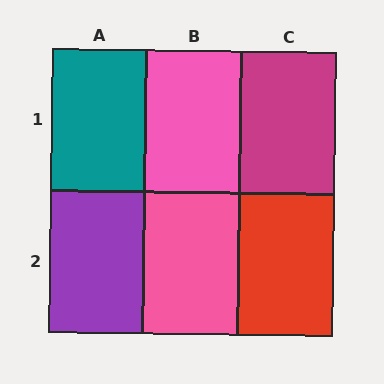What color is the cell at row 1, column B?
Pink.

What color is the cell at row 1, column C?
Magenta.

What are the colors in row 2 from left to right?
Purple, pink, red.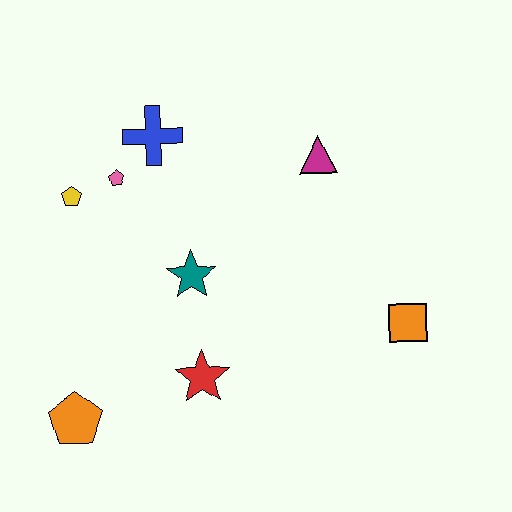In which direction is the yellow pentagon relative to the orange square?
The yellow pentagon is to the left of the orange square.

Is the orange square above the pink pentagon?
No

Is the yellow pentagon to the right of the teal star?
No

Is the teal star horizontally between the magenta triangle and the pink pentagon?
Yes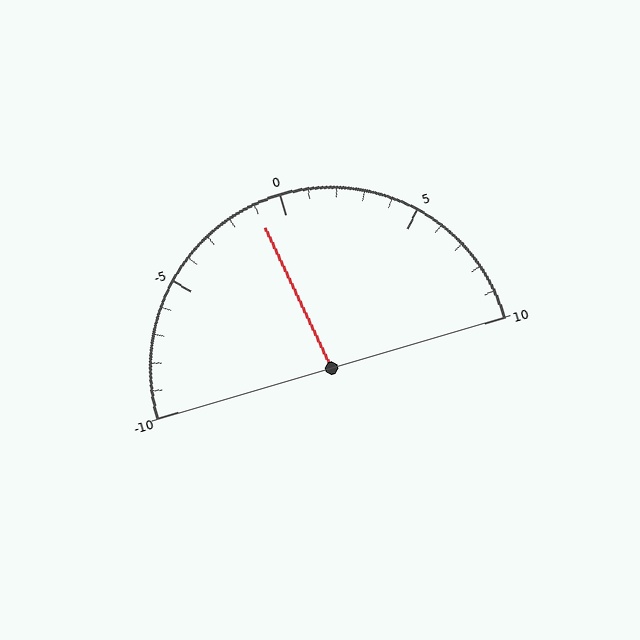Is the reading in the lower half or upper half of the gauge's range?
The reading is in the lower half of the range (-10 to 10).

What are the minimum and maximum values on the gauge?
The gauge ranges from -10 to 10.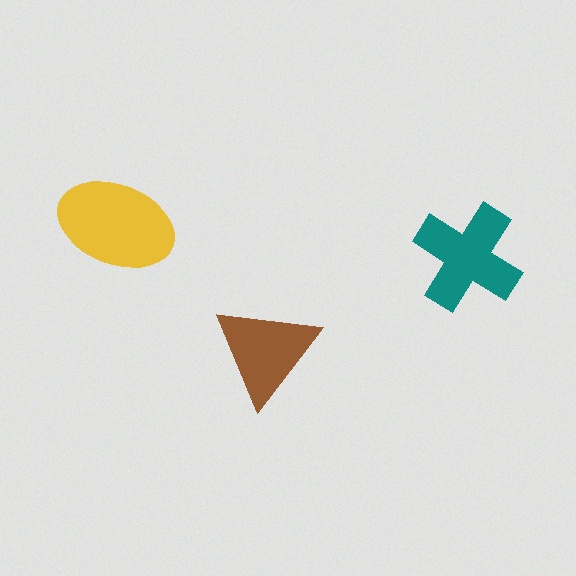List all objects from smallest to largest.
The brown triangle, the teal cross, the yellow ellipse.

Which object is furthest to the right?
The teal cross is rightmost.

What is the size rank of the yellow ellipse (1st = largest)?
1st.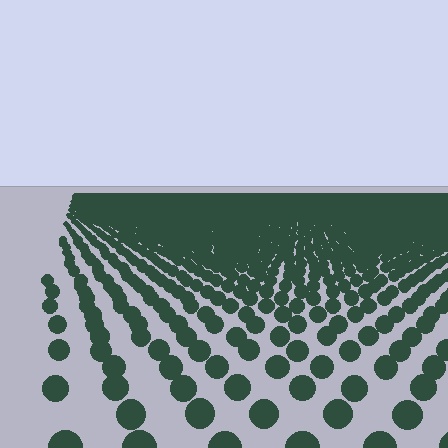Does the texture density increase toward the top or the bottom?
Density increases toward the top.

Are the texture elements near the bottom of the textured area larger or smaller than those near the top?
Larger. Near the bottom, elements are closer to the viewer and appear at a bigger on-screen size.